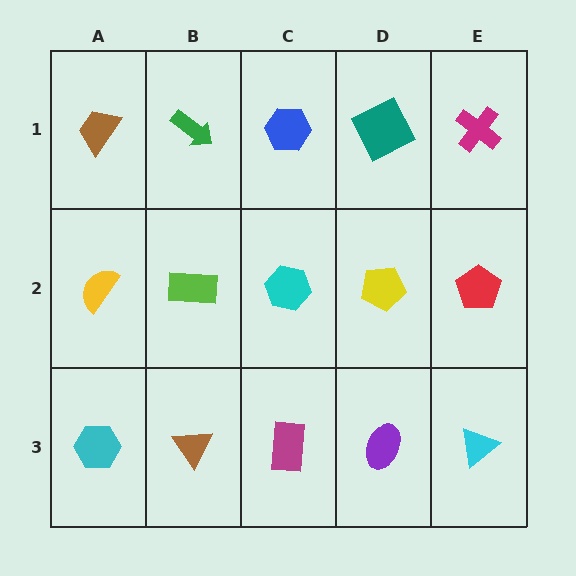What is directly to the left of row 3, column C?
A brown triangle.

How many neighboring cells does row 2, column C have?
4.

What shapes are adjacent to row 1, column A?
A yellow semicircle (row 2, column A), a green arrow (row 1, column B).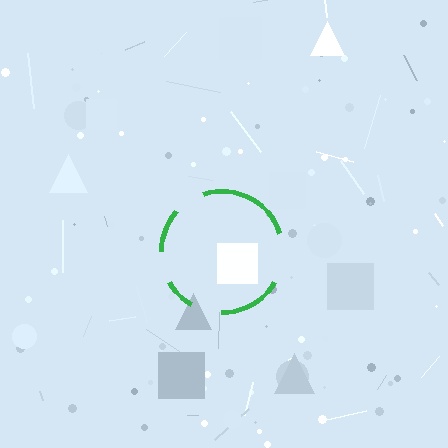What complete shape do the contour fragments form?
The contour fragments form a circle.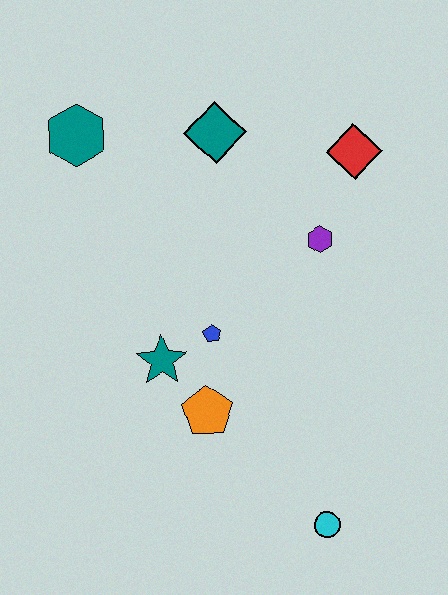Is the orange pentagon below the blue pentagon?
Yes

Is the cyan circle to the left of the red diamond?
Yes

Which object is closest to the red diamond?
The purple hexagon is closest to the red diamond.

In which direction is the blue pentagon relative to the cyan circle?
The blue pentagon is above the cyan circle.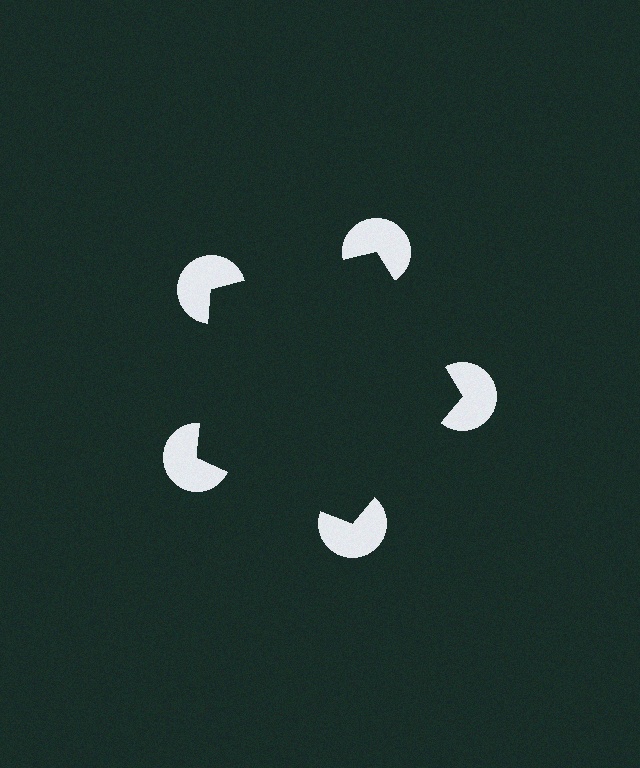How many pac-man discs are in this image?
There are 5 — one at each vertex of the illusory pentagon.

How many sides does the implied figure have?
5 sides.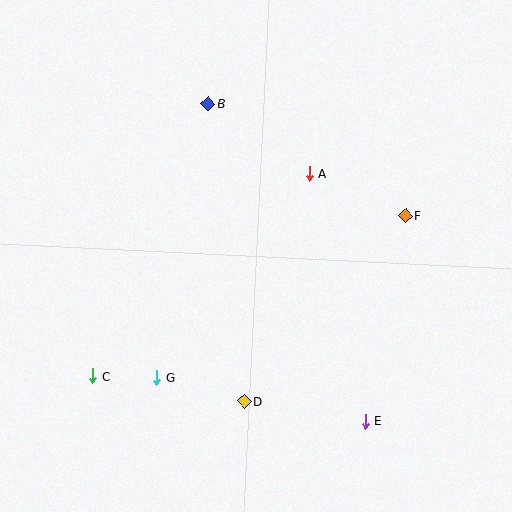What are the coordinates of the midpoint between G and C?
The midpoint between G and C is at (125, 377).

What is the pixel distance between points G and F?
The distance between G and F is 297 pixels.